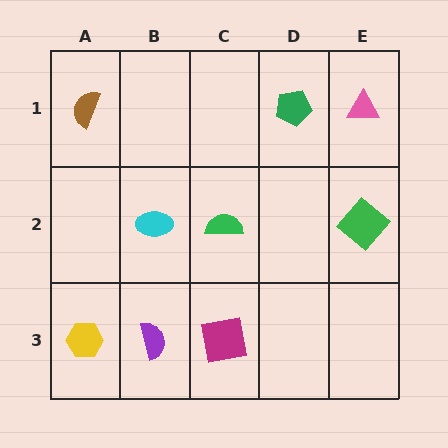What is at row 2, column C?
A green semicircle.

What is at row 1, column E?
A pink triangle.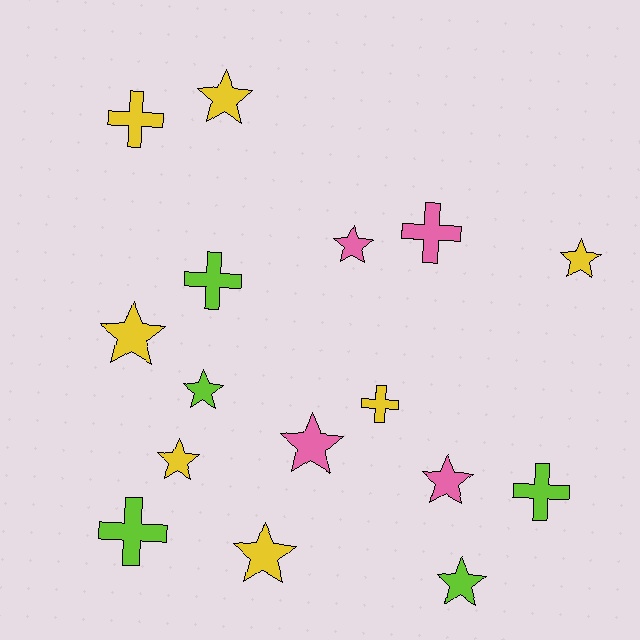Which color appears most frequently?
Yellow, with 7 objects.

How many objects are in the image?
There are 16 objects.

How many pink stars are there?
There are 3 pink stars.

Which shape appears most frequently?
Star, with 10 objects.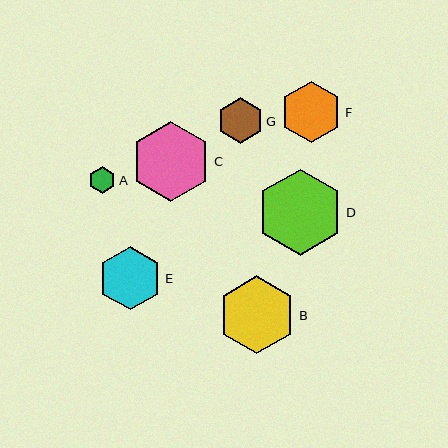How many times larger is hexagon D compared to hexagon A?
Hexagon D is approximately 3.2 times the size of hexagon A.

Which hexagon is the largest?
Hexagon D is the largest with a size of approximately 86 pixels.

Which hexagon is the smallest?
Hexagon A is the smallest with a size of approximately 27 pixels.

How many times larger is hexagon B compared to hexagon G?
Hexagon B is approximately 1.7 times the size of hexagon G.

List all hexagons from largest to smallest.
From largest to smallest: D, C, B, E, F, G, A.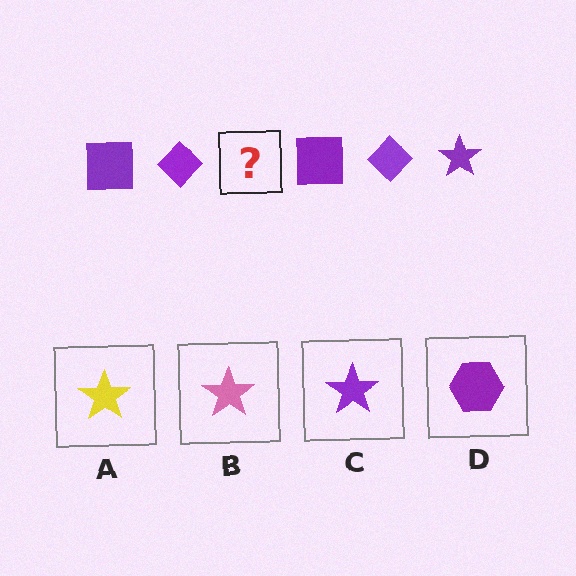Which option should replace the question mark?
Option C.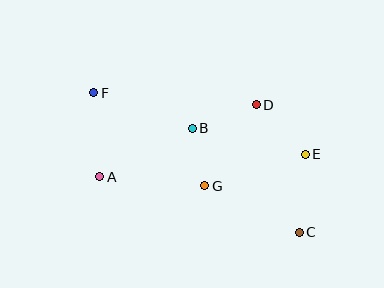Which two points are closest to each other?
Points B and G are closest to each other.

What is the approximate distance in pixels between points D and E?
The distance between D and E is approximately 70 pixels.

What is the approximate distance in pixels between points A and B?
The distance between A and B is approximately 104 pixels.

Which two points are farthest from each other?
Points C and F are farthest from each other.